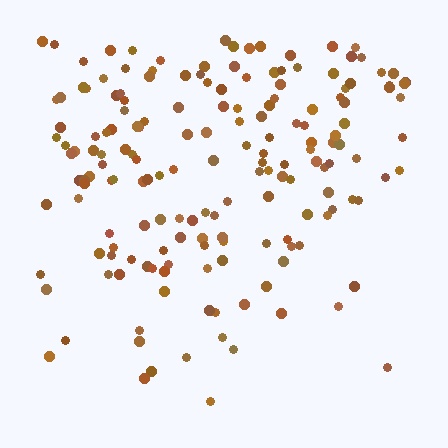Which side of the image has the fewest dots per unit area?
The bottom.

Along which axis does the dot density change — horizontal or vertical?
Vertical.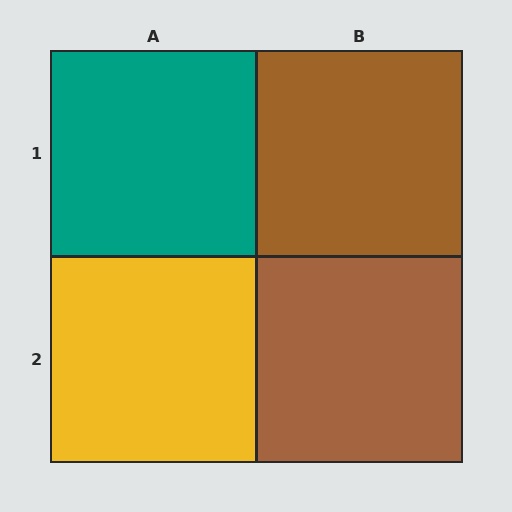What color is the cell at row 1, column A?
Teal.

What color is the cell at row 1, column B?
Brown.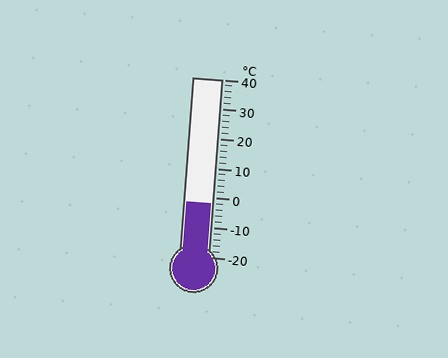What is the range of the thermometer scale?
The thermometer scale ranges from -20°C to 40°C.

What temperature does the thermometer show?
The thermometer shows approximately -2°C.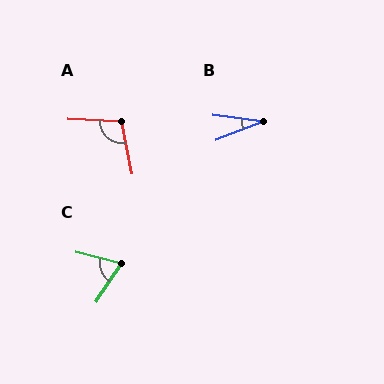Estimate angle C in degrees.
Approximately 70 degrees.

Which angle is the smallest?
B, at approximately 28 degrees.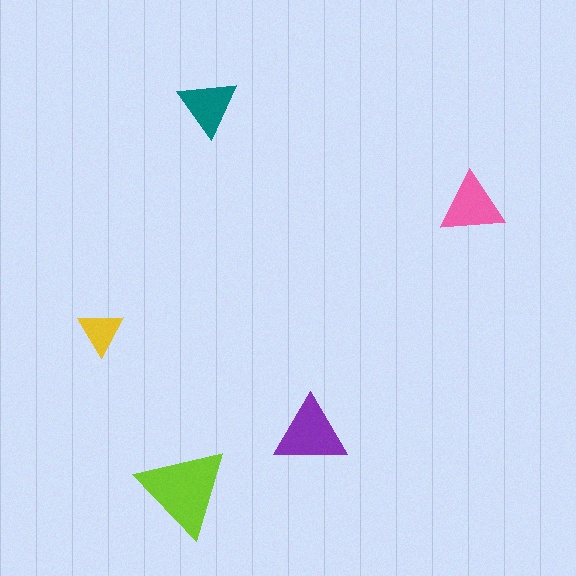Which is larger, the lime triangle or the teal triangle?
The lime one.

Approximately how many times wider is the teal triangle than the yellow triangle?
About 1.5 times wider.